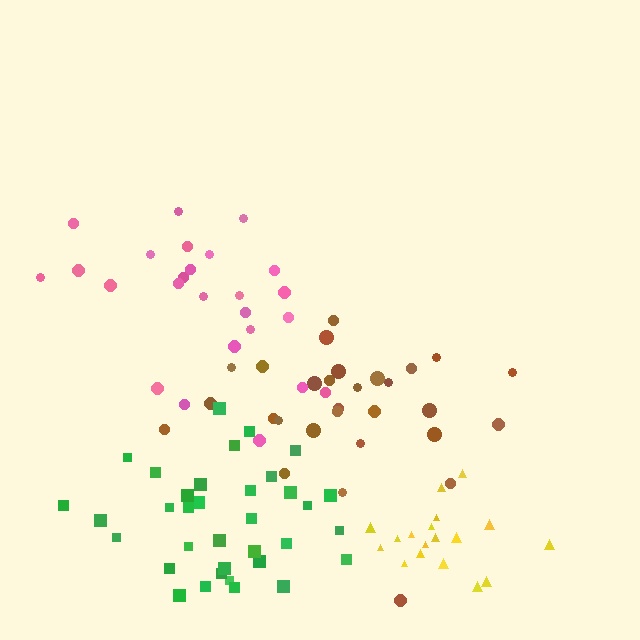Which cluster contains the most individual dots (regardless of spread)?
Green (35).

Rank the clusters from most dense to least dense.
yellow, green, brown, pink.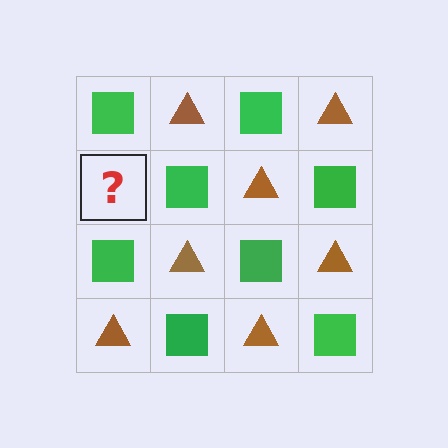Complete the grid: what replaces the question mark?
The question mark should be replaced with a brown triangle.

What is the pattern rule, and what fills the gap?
The rule is that it alternates green square and brown triangle in a checkerboard pattern. The gap should be filled with a brown triangle.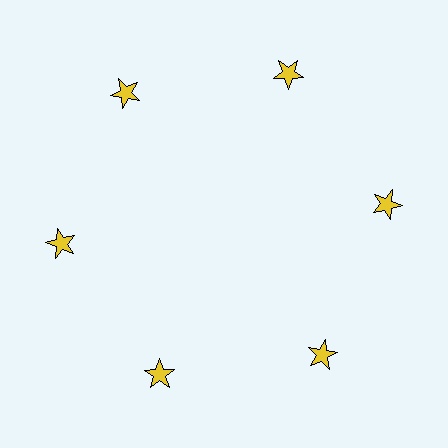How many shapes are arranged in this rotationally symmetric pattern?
There are 6 shapes, arranged in 6 groups of 1.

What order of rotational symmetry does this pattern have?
This pattern has 6-fold rotational symmetry.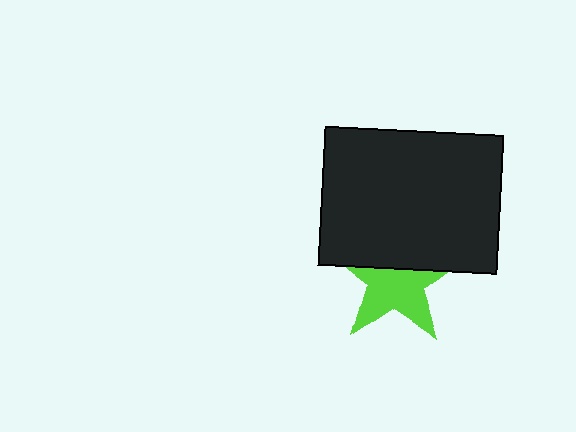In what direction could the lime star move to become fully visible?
The lime star could move down. That would shift it out from behind the black rectangle entirely.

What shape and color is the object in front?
The object in front is a black rectangle.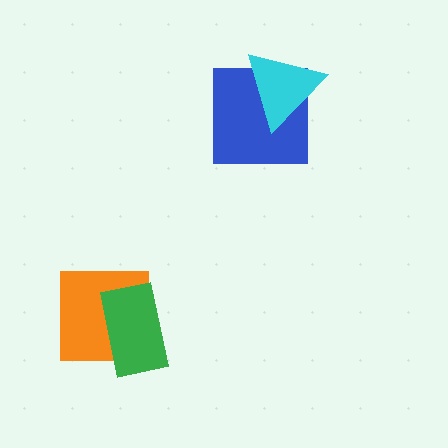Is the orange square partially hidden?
Yes, it is partially covered by another shape.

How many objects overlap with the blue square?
1 object overlaps with the blue square.